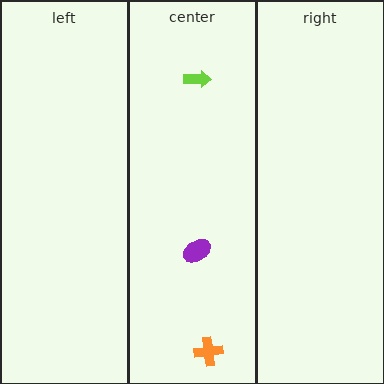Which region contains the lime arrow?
The center region.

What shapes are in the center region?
The lime arrow, the orange cross, the purple ellipse.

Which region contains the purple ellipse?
The center region.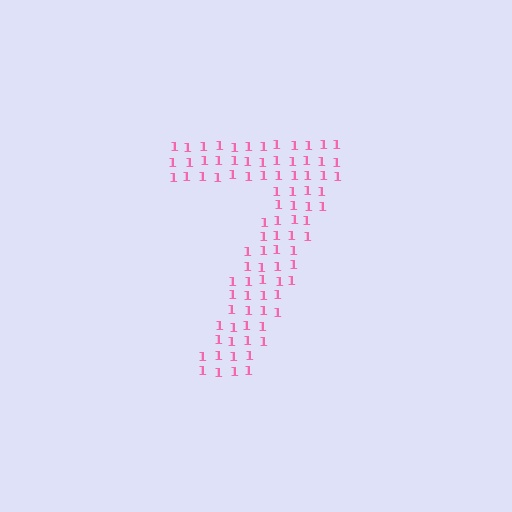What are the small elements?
The small elements are digit 1's.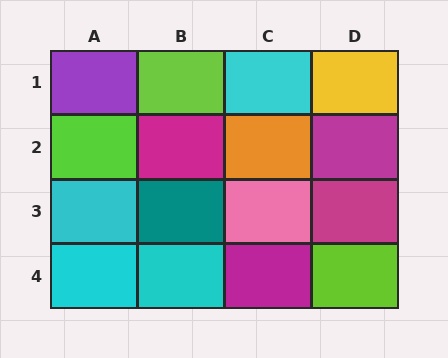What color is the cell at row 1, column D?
Yellow.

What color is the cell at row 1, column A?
Purple.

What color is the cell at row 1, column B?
Lime.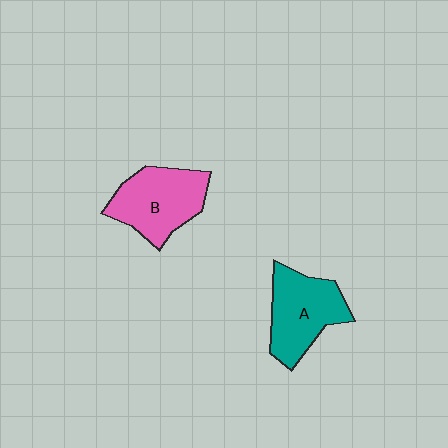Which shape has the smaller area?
Shape A (teal).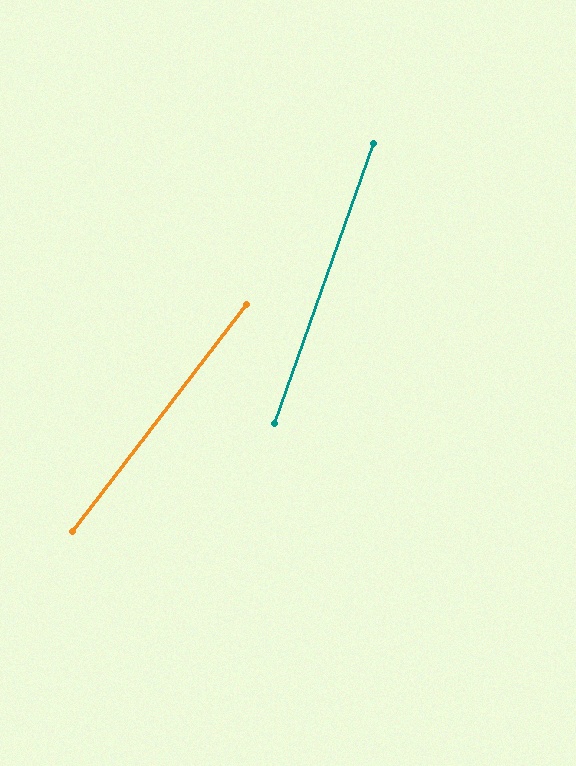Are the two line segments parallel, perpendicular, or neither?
Neither parallel nor perpendicular — they differ by about 18°.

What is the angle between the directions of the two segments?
Approximately 18 degrees.